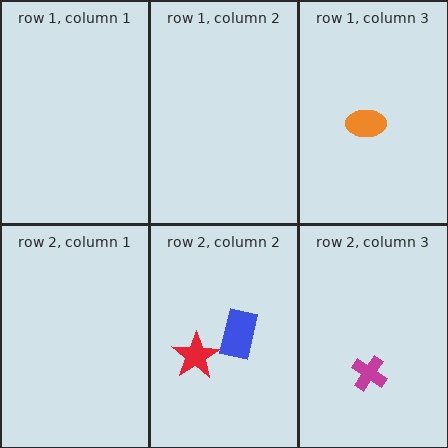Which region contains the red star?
The row 2, column 2 region.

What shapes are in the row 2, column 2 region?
The red star, the blue rectangle.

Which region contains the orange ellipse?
The row 1, column 3 region.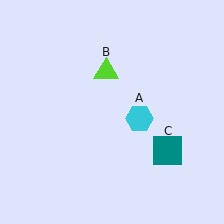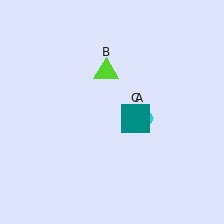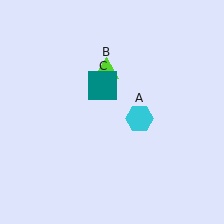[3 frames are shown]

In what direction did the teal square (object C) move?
The teal square (object C) moved up and to the left.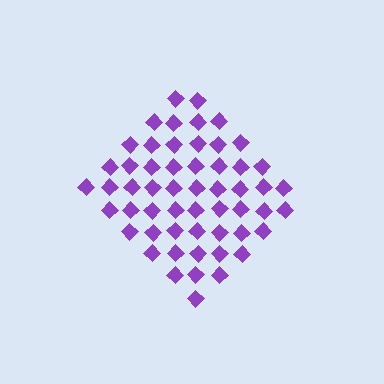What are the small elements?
The small elements are diamonds.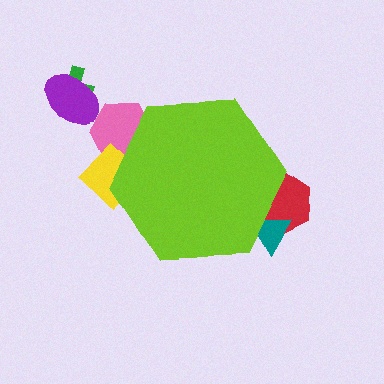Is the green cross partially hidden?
No, the green cross is fully visible.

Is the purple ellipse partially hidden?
No, the purple ellipse is fully visible.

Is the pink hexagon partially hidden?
Yes, the pink hexagon is partially hidden behind the lime hexagon.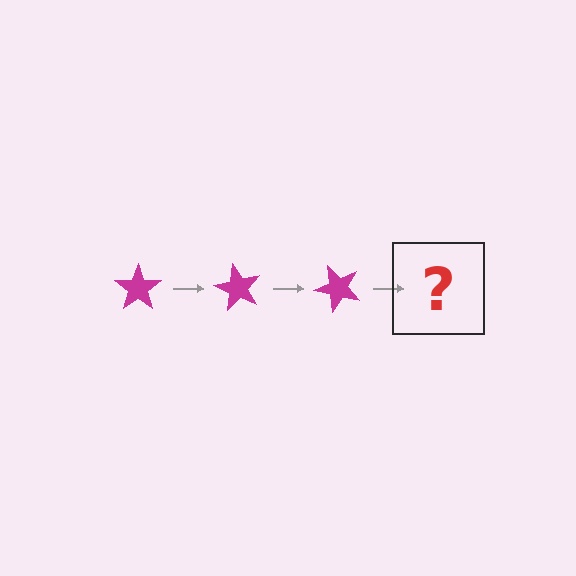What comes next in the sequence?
The next element should be a magenta star rotated 180 degrees.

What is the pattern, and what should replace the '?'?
The pattern is that the star rotates 60 degrees each step. The '?' should be a magenta star rotated 180 degrees.